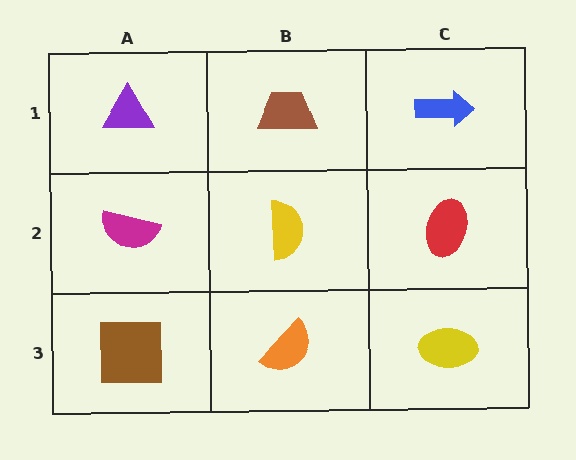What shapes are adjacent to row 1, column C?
A red ellipse (row 2, column C), a brown trapezoid (row 1, column B).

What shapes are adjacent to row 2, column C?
A blue arrow (row 1, column C), a yellow ellipse (row 3, column C), a yellow semicircle (row 2, column B).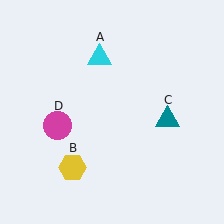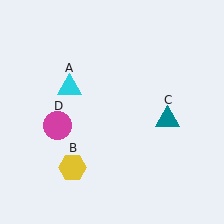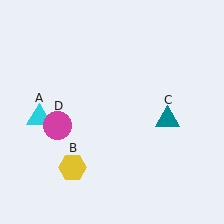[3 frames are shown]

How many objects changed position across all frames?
1 object changed position: cyan triangle (object A).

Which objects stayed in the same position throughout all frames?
Yellow hexagon (object B) and teal triangle (object C) and magenta circle (object D) remained stationary.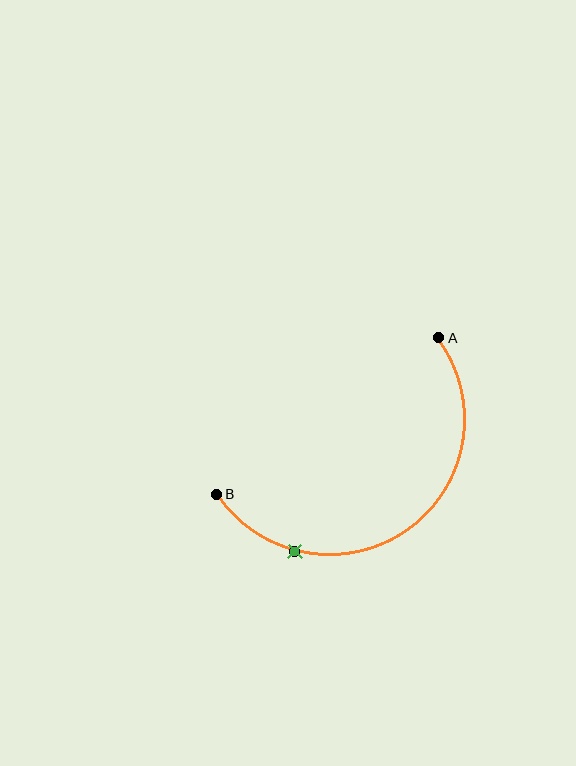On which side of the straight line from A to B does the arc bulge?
The arc bulges below and to the right of the straight line connecting A and B.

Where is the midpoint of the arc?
The arc midpoint is the point on the curve farthest from the straight line joining A and B. It sits below and to the right of that line.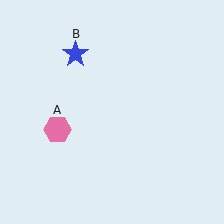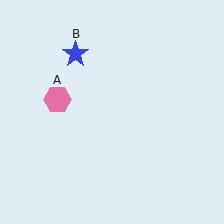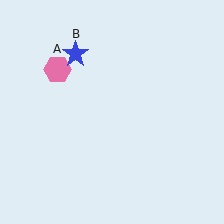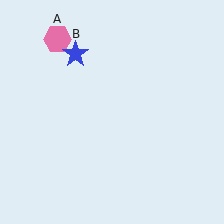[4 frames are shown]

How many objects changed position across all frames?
1 object changed position: pink hexagon (object A).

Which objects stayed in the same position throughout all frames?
Blue star (object B) remained stationary.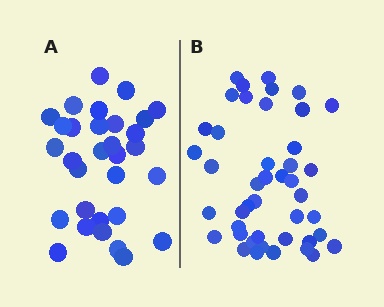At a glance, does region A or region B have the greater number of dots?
Region B (the right region) has more dots.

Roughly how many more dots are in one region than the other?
Region B has approximately 15 more dots than region A.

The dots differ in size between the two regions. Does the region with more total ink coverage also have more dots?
No. Region A has more total ink coverage because its dots are larger, but region B actually contains more individual dots. Total area can be misleading — the number of items is what matters here.